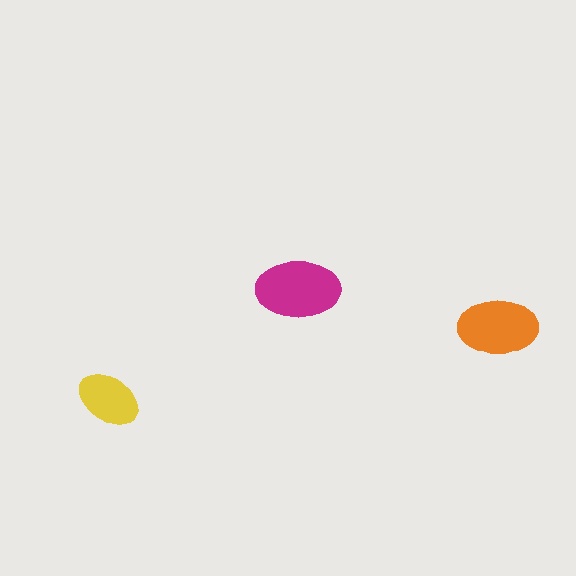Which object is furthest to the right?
The orange ellipse is rightmost.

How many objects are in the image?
There are 3 objects in the image.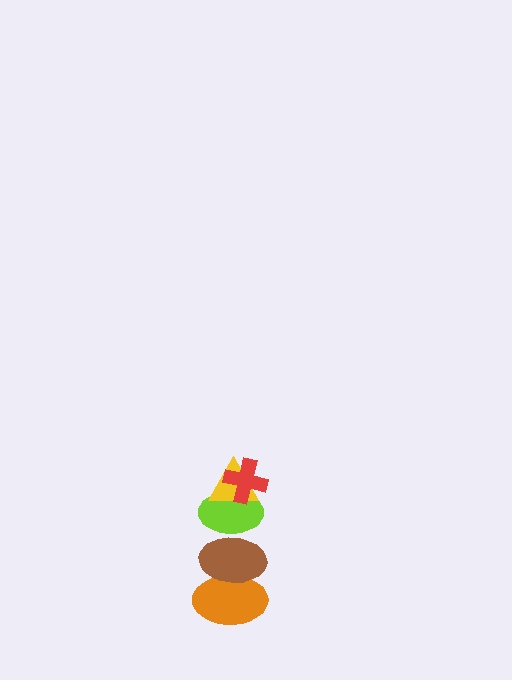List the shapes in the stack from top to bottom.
From top to bottom: the red cross, the yellow triangle, the lime ellipse, the brown ellipse, the orange ellipse.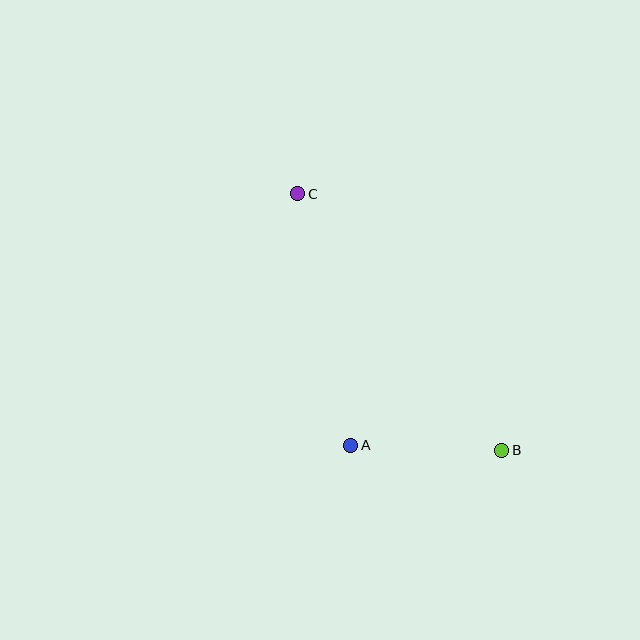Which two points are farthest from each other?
Points B and C are farthest from each other.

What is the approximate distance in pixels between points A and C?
The distance between A and C is approximately 257 pixels.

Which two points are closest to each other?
Points A and B are closest to each other.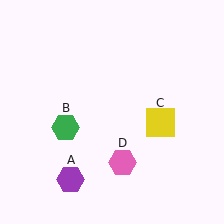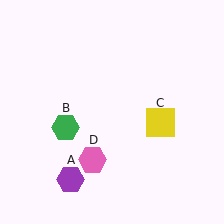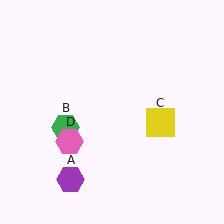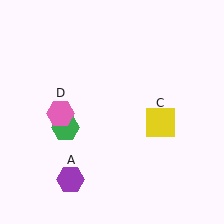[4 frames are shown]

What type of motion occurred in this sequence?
The pink hexagon (object D) rotated clockwise around the center of the scene.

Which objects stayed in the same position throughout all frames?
Purple hexagon (object A) and green hexagon (object B) and yellow square (object C) remained stationary.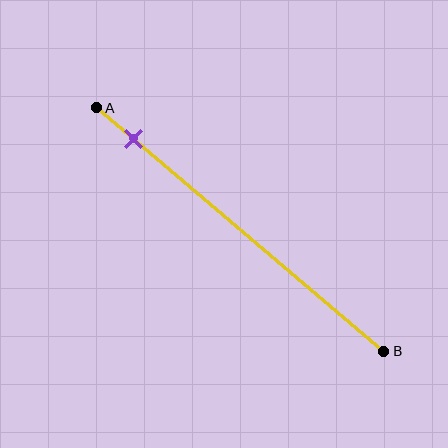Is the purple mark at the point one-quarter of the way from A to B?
No, the mark is at about 15% from A, not at the 25% one-quarter point.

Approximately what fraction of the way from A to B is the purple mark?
The purple mark is approximately 15% of the way from A to B.